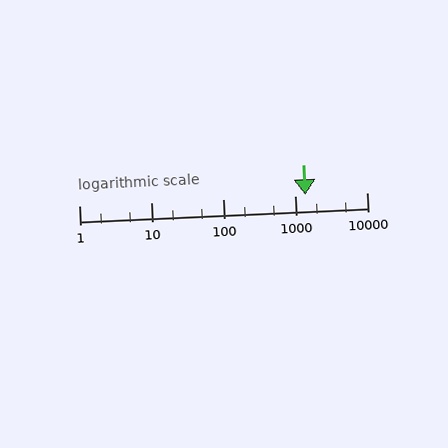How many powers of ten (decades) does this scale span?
The scale spans 4 decades, from 1 to 10000.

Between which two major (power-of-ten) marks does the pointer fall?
The pointer is between 1000 and 10000.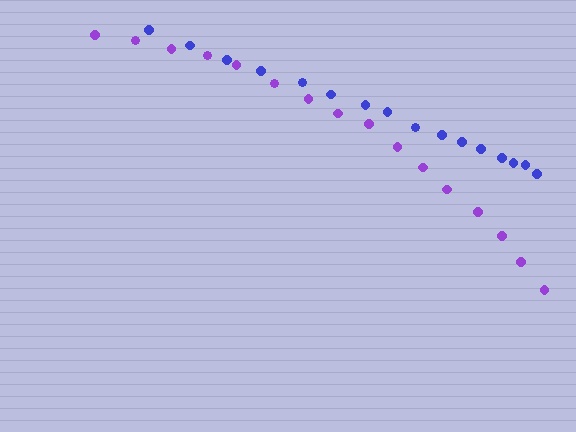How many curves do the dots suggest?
There are 2 distinct paths.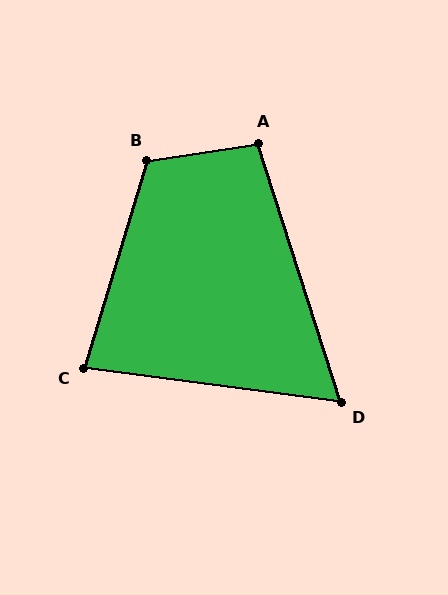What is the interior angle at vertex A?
Approximately 99 degrees (obtuse).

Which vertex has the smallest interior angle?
D, at approximately 65 degrees.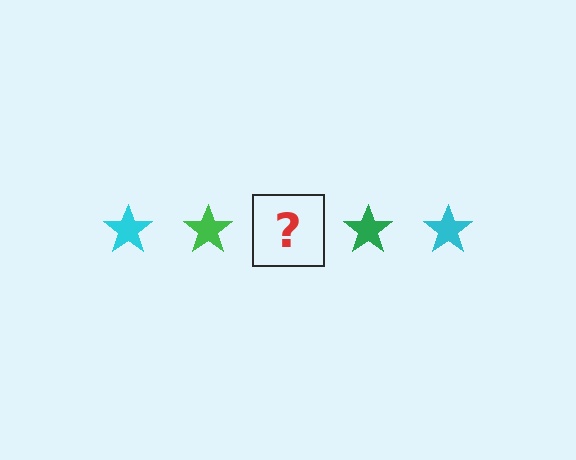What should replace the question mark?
The question mark should be replaced with a cyan star.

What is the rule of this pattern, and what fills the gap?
The rule is that the pattern cycles through cyan, green stars. The gap should be filled with a cyan star.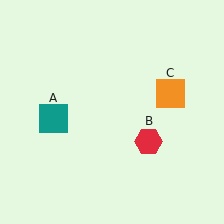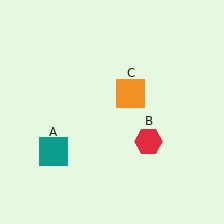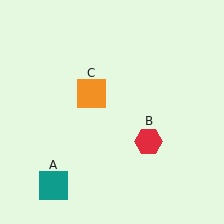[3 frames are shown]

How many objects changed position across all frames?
2 objects changed position: teal square (object A), orange square (object C).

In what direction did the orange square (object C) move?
The orange square (object C) moved left.